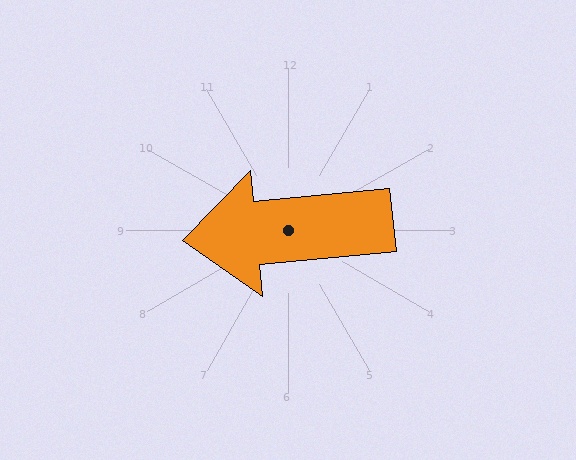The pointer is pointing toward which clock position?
Roughly 9 o'clock.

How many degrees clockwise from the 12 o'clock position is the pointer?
Approximately 264 degrees.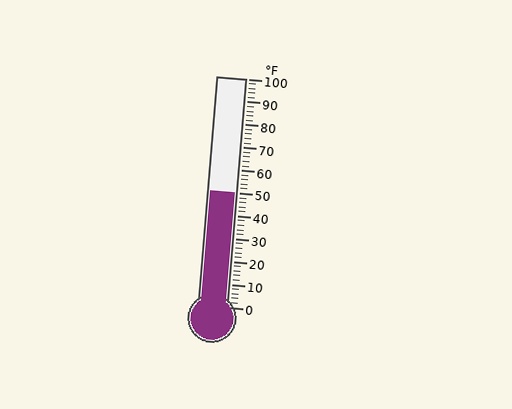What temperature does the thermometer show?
The thermometer shows approximately 50°F.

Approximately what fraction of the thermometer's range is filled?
The thermometer is filled to approximately 50% of its range.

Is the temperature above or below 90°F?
The temperature is below 90°F.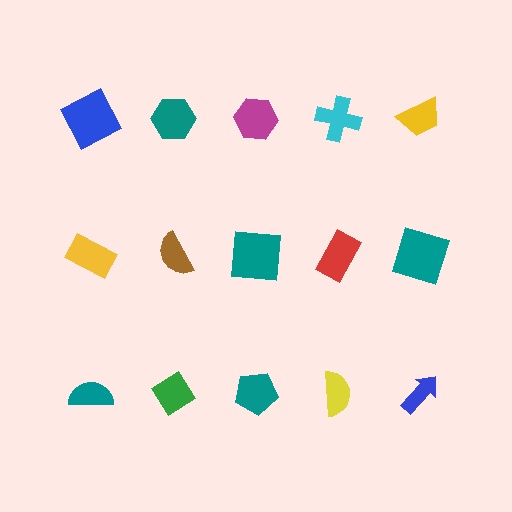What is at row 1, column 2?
A teal hexagon.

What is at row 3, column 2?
A green diamond.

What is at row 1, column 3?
A magenta hexagon.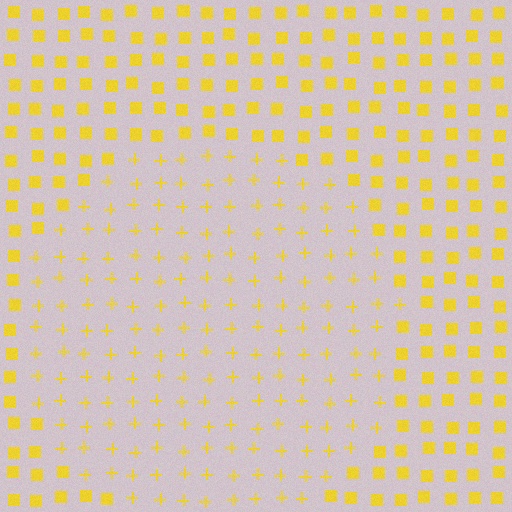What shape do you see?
I see a circle.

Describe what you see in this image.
The image is filled with small yellow elements arranged in a uniform grid. A circle-shaped region contains plus signs, while the surrounding area contains squares. The boundary is defined purely by the change in element shape.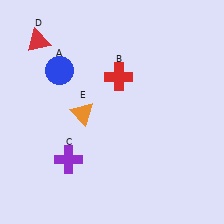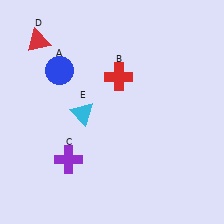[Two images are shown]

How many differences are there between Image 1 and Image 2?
There is 1 difference between the two images.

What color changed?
The triangle (E) changed from orange in Image 1 to cyan in Image 2.